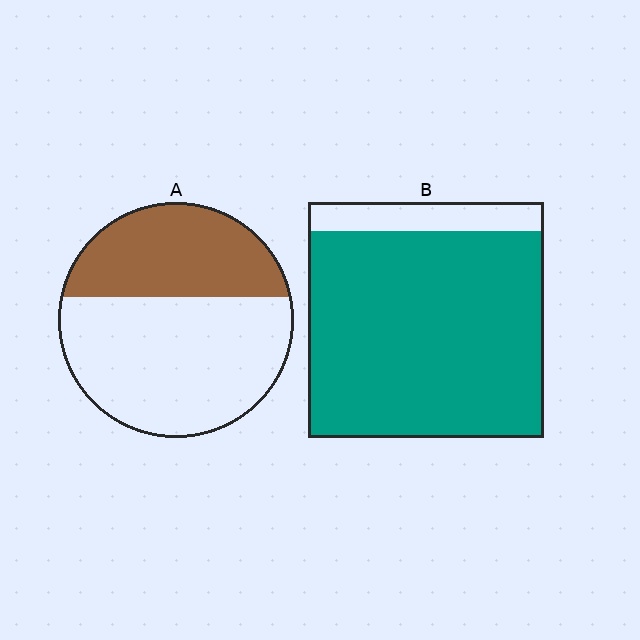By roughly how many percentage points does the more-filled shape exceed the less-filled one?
By roughly 50 percentage points (B over A).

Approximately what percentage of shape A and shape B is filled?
A is approximately 40% and B is approximately 90%.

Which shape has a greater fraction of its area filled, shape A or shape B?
Shape B.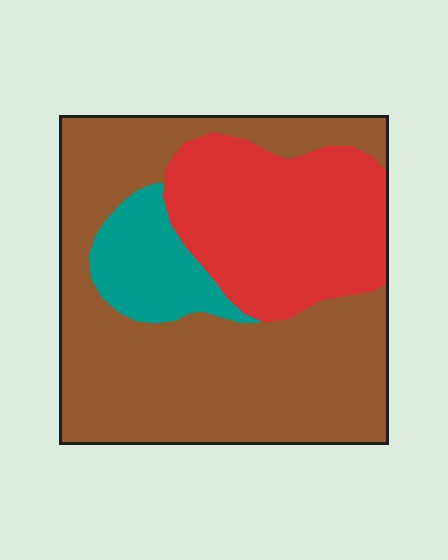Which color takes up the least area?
Teal, at roughly 10%.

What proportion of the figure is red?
Red covers about 30% of the figure.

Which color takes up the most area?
Brown, at roughly 60%.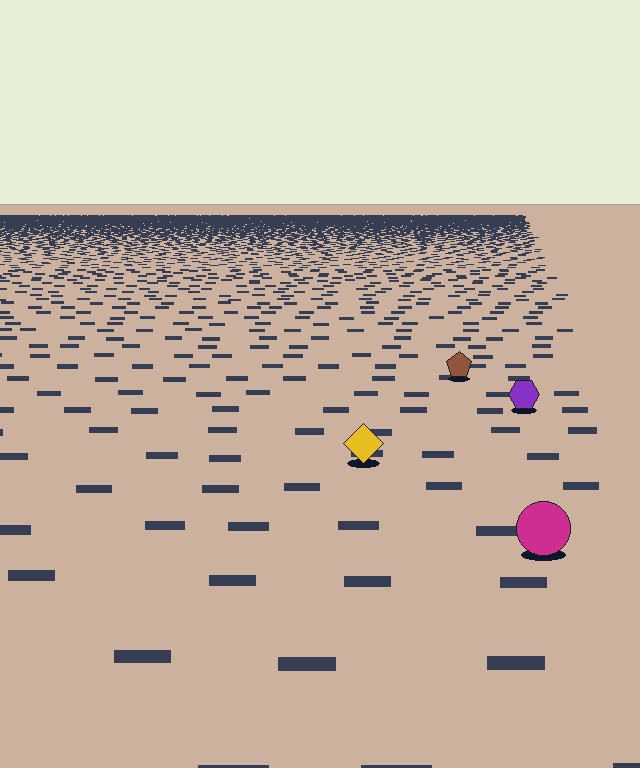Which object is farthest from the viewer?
The brown pentagon is farthest from the viewer. It appears smaller and the ground texture around it is denser.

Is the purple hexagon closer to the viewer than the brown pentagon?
Yes. The purple hexagon is closer — you can tell from the texture gradient: the ground texture is coarser near it.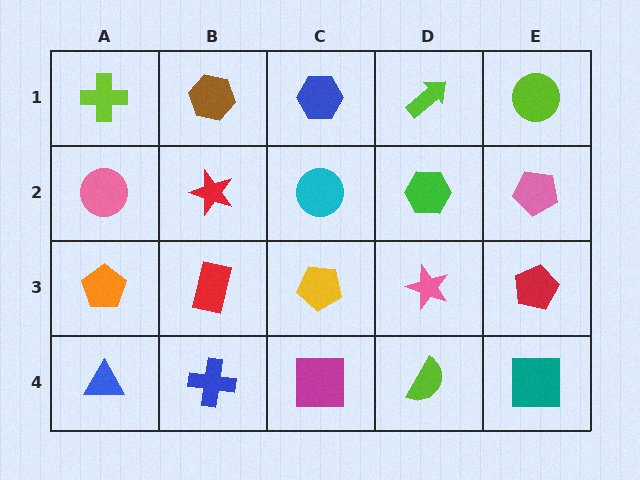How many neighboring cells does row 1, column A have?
2.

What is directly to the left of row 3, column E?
A pink star.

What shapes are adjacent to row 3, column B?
A red star (row 2, column B), a blue cross (row 4, column B), an orange pentagon (row 3, column A), a yellow pentagon (row 3, column C).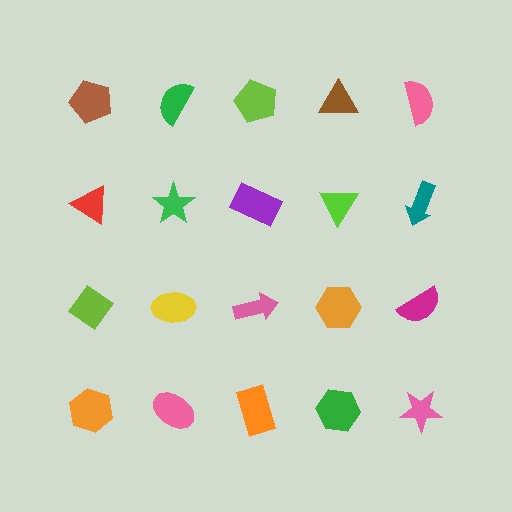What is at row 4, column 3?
An orange rectangle.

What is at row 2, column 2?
A green star.